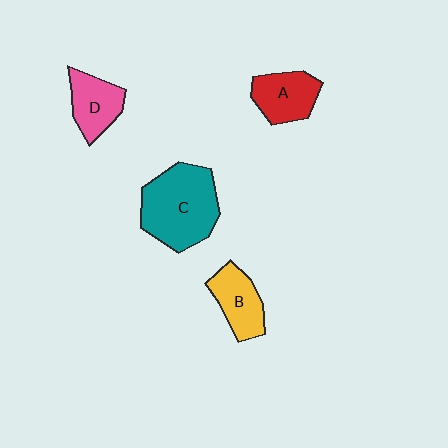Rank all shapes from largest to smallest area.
From largest to smallest: C (teal), A (red), B (yellow), D (pink).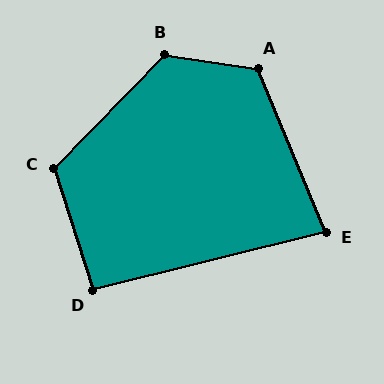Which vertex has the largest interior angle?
B, at approximately 126 degrees.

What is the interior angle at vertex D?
Approximately 94 degrees (approximately right).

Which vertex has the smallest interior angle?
E, at approximately 82 degrees.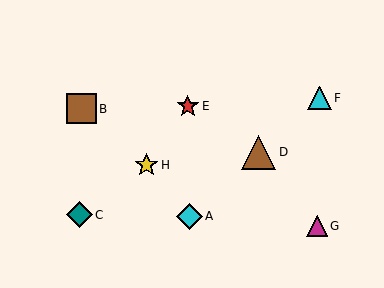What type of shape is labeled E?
Shape E is a red star.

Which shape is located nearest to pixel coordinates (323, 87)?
The cyan triangle (labeled F) at (319, 98) is nearest to that location.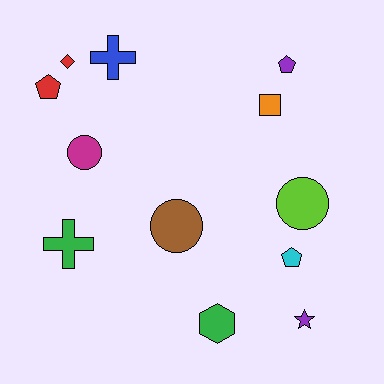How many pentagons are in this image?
There are 3 pentagons.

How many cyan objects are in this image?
There is 1 cyan object.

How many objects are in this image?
There are 12 objects.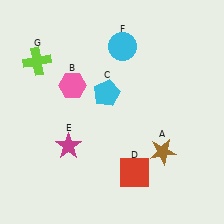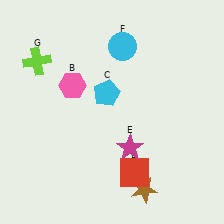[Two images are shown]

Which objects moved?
The objects that moved are: the brown star (A), the magenta star (E).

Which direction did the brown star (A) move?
The brown star (A) moved down.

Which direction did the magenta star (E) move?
The magenta star (E) moved right.